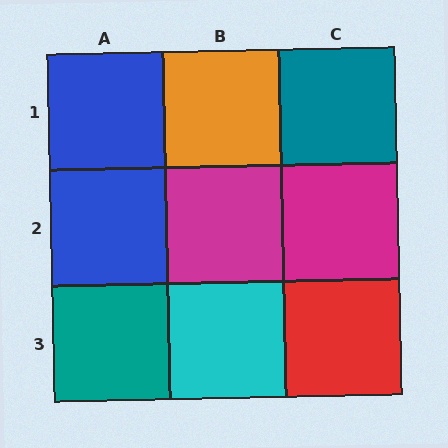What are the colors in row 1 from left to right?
Blue, orange, teal.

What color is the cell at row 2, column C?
Magenta.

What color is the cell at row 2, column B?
Magenta.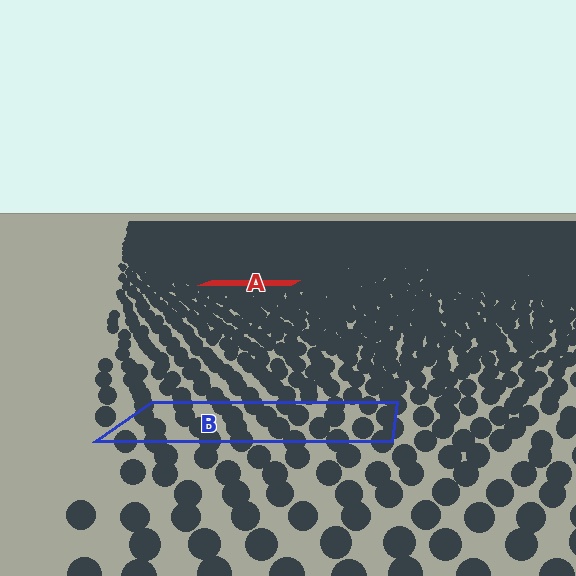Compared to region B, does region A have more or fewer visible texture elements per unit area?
Region A has more texture elements per unit area — they are packed more densely because it is farther away.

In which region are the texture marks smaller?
The texture marks are smaller in region A, because it is farther away.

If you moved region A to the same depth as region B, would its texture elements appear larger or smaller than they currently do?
They would appear larger. At a closer depth, the same texture elements are projected at a bigger on-screen size.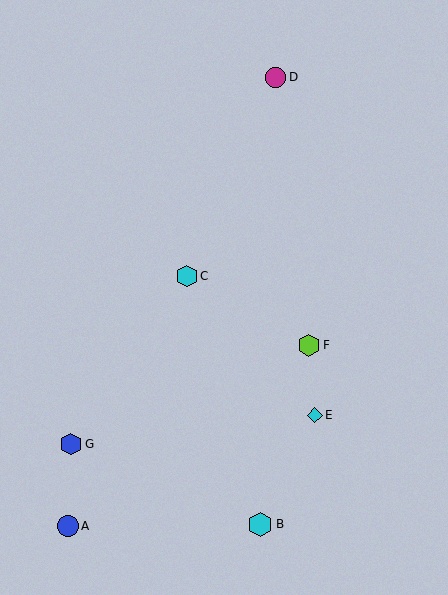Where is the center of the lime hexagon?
The center of the lime hexagon is at (309, 345).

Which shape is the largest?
The cyan hexagon (labeled B) is the largest.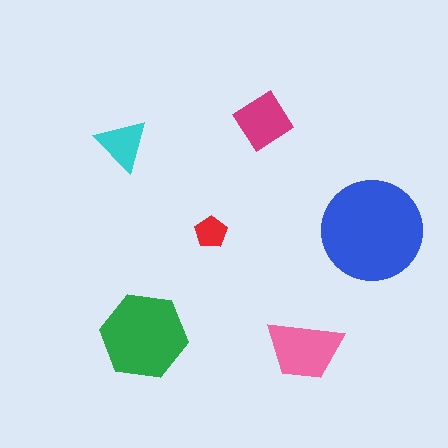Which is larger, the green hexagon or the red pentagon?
The green hexagon.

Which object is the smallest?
The red pentagon.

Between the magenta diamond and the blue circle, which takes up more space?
The blue circle.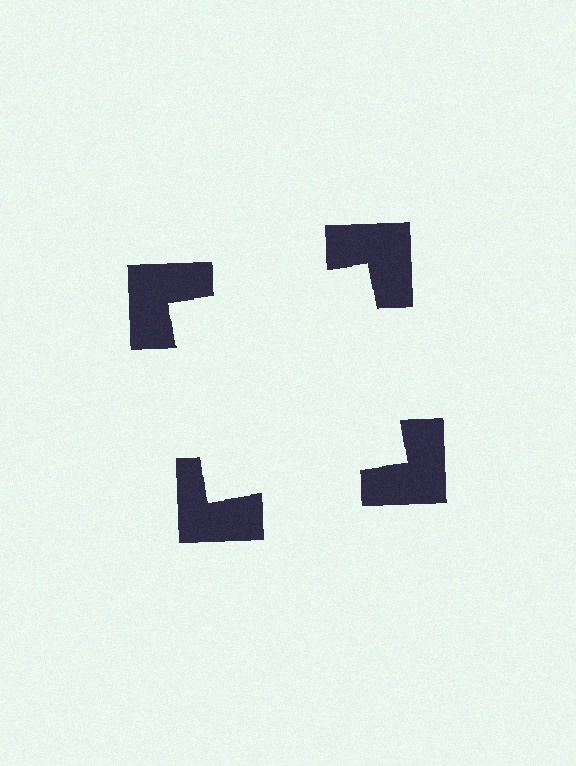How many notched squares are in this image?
There are 4 — one at each vertex of the illusory square.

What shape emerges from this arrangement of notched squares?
An illusory square — its edges are inferred from the aligned wedge cuts in the notched squares, not physically drawn.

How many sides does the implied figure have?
4 sides.